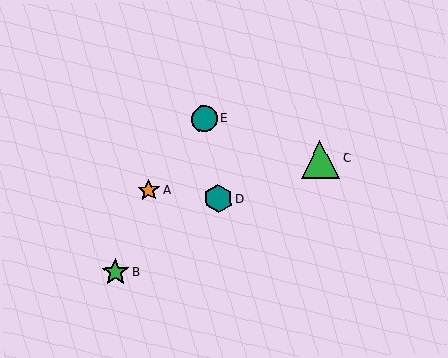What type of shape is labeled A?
Shape A is an orange star.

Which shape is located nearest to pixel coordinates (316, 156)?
The green triangle (labeled C) at (320, 159) is nearest to that location.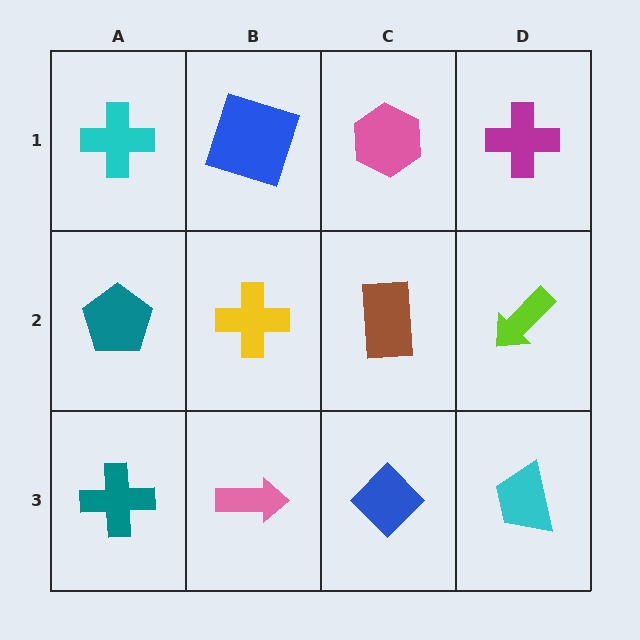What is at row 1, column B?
A blue square.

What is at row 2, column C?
A brown rectangle.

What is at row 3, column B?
A pink arrow.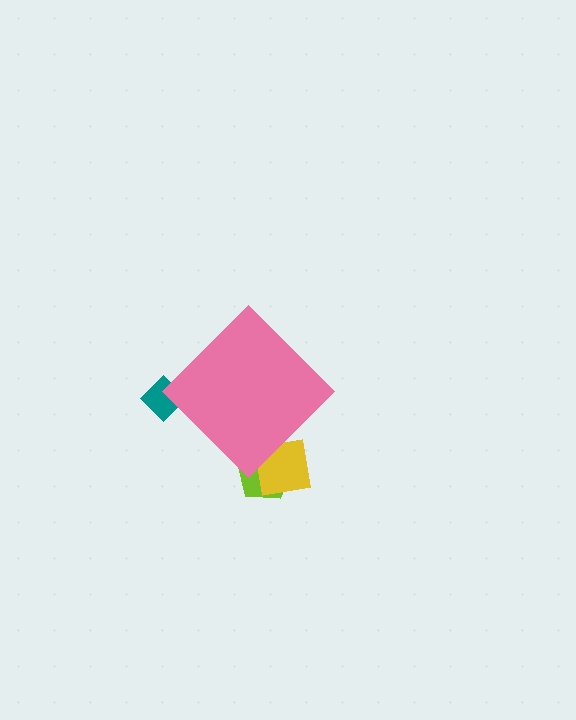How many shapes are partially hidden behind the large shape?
3 shapes are partially hidden.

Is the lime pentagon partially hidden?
Yes, the lime pentagon is partially hidden behind the pink diamond.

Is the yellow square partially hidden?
Yes, the yellow square is partially hidden behind the pink diamond.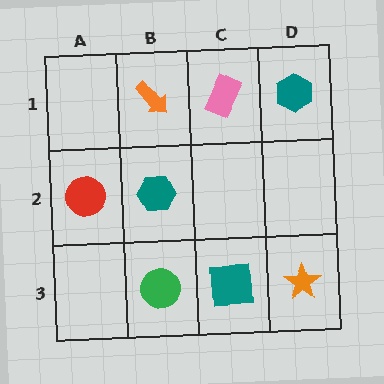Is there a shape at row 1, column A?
No, that cell is empty.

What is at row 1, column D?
A teal hexagon.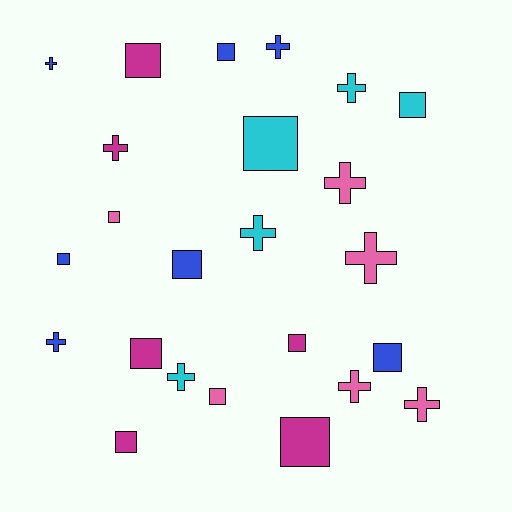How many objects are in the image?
There are 24 objects.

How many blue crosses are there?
There are 3 blue crosses.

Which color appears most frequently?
Blue, with 7 objects.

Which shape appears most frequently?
Square, with 13 objects.